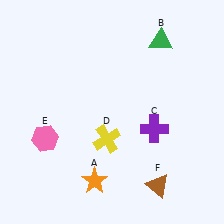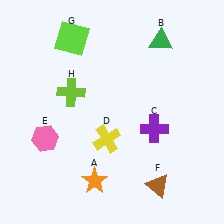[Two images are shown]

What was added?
A lime square (G), a lime cross (H) were added in Image 2.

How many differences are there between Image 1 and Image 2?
There are 2 differences between the two images.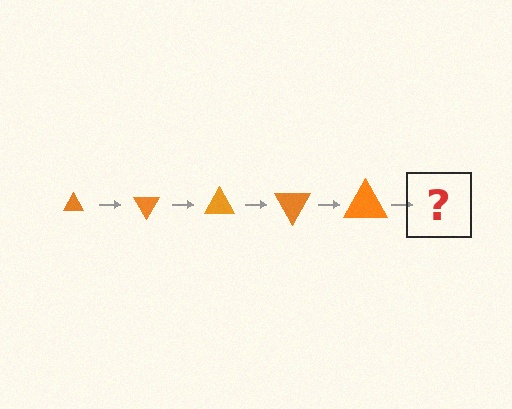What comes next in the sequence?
The next element should be a triangle, larger than the previous one and rotated 300 degrees from the start.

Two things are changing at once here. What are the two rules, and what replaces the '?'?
The two rules are that the triangle grows larger each step and it rotates 60 degrees each step. The '?' should be a triangle, larger than the previous one and rotated 300 degrees from the start.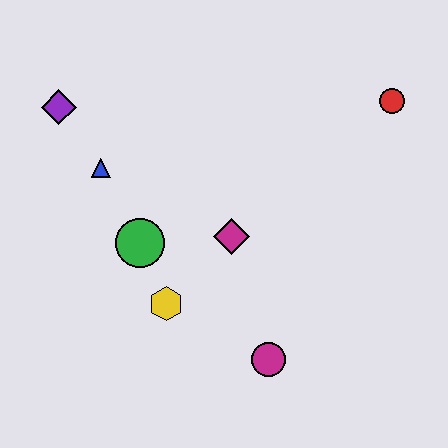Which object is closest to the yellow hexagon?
The green circle is closest to the yellow hexagon.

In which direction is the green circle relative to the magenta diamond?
The green circle is to the left of the magenta diamond.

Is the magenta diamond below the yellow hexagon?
No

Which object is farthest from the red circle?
The purple diamond is farthest from the red circle.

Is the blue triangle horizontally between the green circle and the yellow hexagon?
No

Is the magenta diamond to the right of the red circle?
No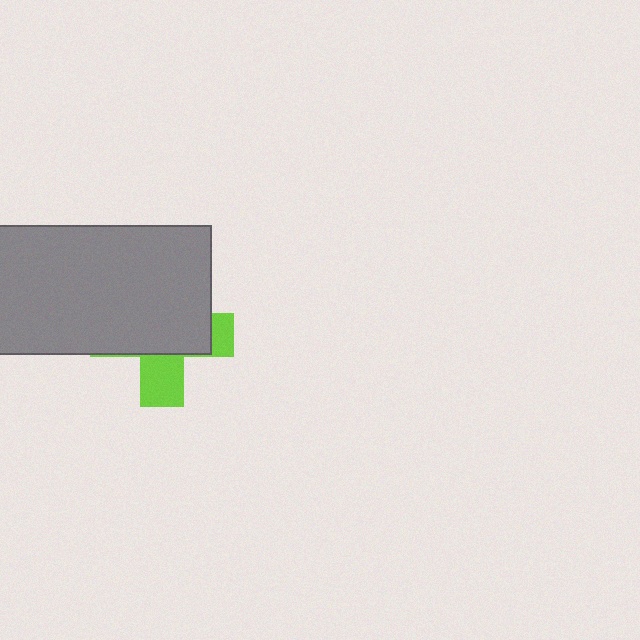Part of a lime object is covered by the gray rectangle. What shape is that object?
It is a cross.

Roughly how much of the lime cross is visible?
A small part of it is visible (roughly 32%).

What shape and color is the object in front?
The object in front is a gray rectangle.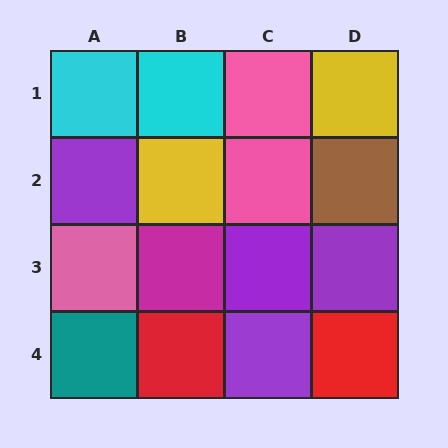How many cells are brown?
1 cell is brown.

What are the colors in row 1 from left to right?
Cyan, cyan, pink, yellow.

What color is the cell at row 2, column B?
Yellow.